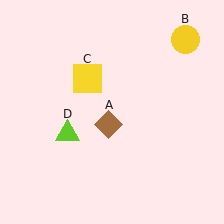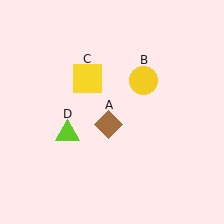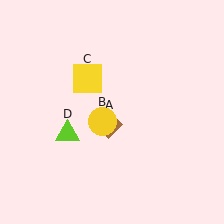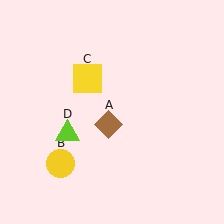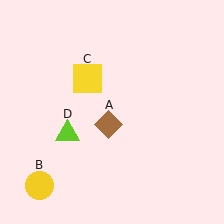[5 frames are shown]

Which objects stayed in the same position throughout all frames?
Brown diamond (object A) and yellow square (object C) and lime triangle (object D) remained stationary.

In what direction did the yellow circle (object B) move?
The yellow circle (object B) moved down and to the left.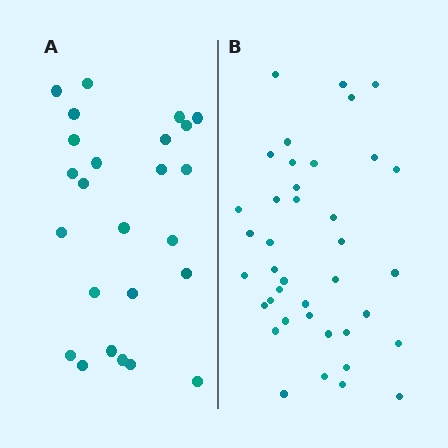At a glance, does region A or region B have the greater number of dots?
Region B (the right region) has more dots.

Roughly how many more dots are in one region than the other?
Region B has approximately 15 more dots than region A.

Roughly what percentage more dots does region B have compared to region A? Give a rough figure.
About 55% more.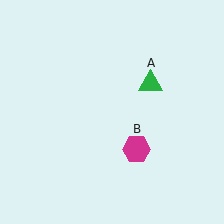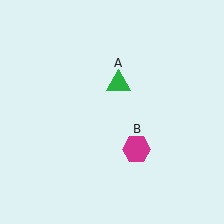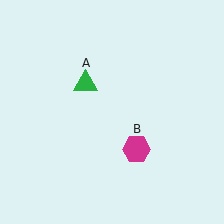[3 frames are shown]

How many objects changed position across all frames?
1 object changed position: green triangle (object A).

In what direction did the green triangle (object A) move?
The green triangle (object A) moved left.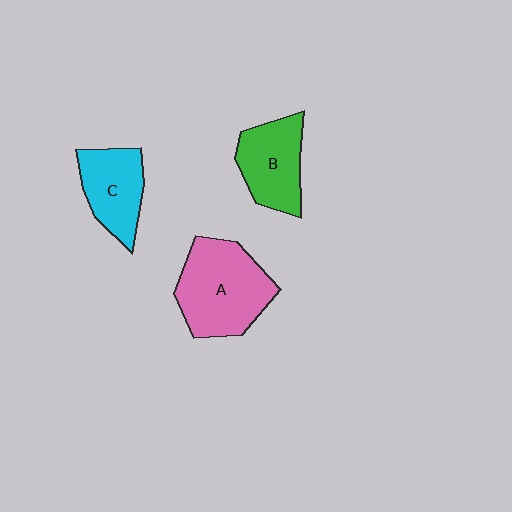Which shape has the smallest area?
Shape C (cyan).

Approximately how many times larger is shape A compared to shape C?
Approximately 1.5 times.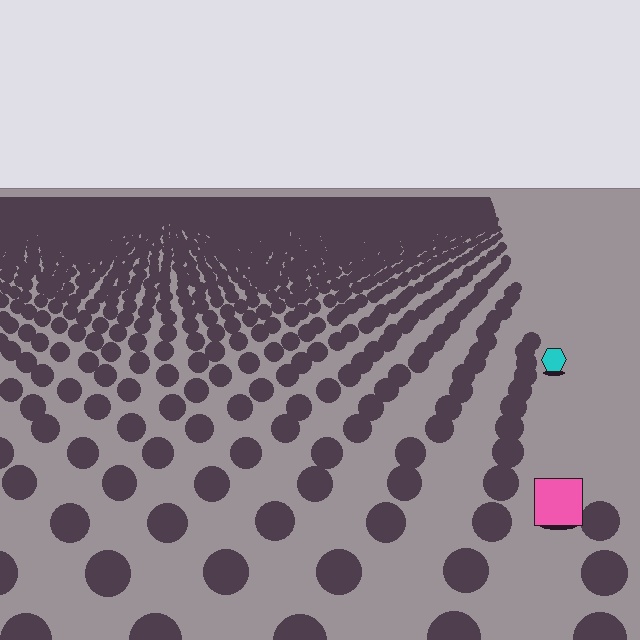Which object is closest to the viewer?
The pink square is closest. The texture marks near it are larger and more spread out.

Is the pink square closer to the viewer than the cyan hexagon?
Yes. The pink square is closer — you can tell from the texture gradient: the ground texture is coarser near it.